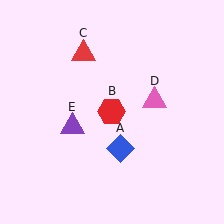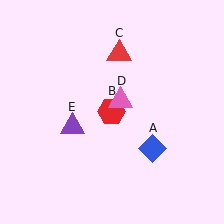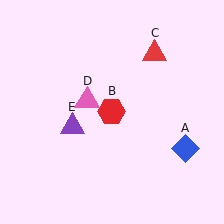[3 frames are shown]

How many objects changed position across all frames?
3 objects changed position: blue diamond (object A), red triangle (object C), pink triangle (object D).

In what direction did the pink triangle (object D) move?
The pink triangle (object D) moved left.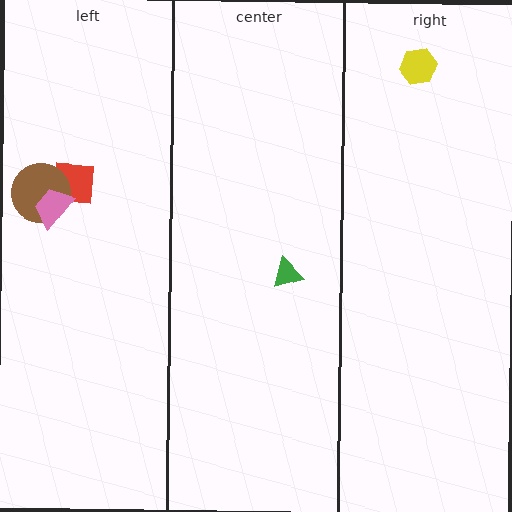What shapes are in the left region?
The red square, the brown circle, the pink trapezoid.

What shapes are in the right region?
The yellow hexagon.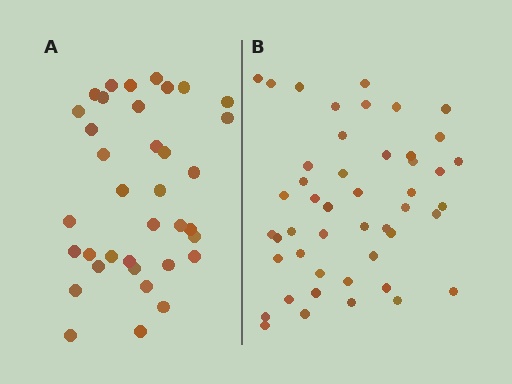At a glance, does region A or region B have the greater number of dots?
Region B (the right region) has more dots.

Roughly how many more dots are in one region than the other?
Region B has roughly 12 or so more dots than region A.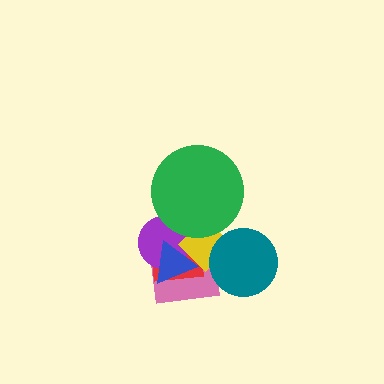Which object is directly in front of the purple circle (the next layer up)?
The yellow diamond is directly in front of the purple circle.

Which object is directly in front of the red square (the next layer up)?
The purple circle is directly in front of the red square.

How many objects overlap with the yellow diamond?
6 objects overlap with the yellow diamond.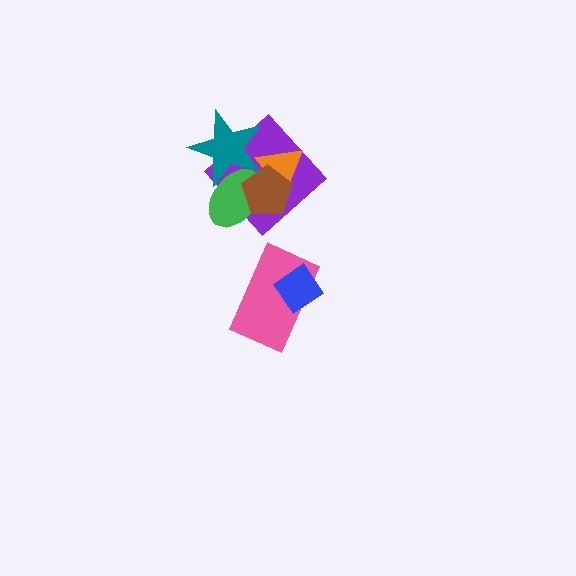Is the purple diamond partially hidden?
Yes, it is partially covered by another shape.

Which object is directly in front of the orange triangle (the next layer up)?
The brown pentagon is directly in front of the orange triangle.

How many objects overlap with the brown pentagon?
4 objects overlap with the brown pentagon.